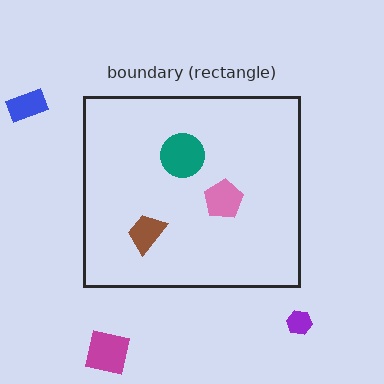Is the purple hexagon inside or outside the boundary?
Outside.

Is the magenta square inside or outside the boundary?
Outside.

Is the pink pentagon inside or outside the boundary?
Inside.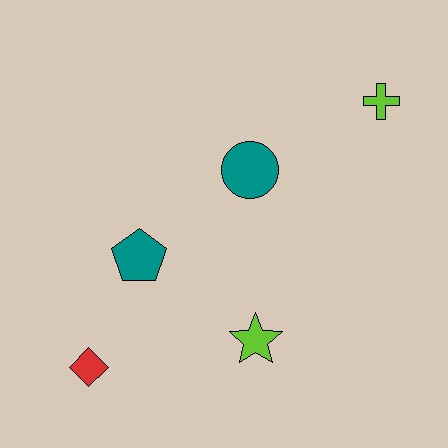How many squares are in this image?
There are no squares.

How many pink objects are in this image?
There are no pink objects.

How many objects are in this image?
There are 5 objects.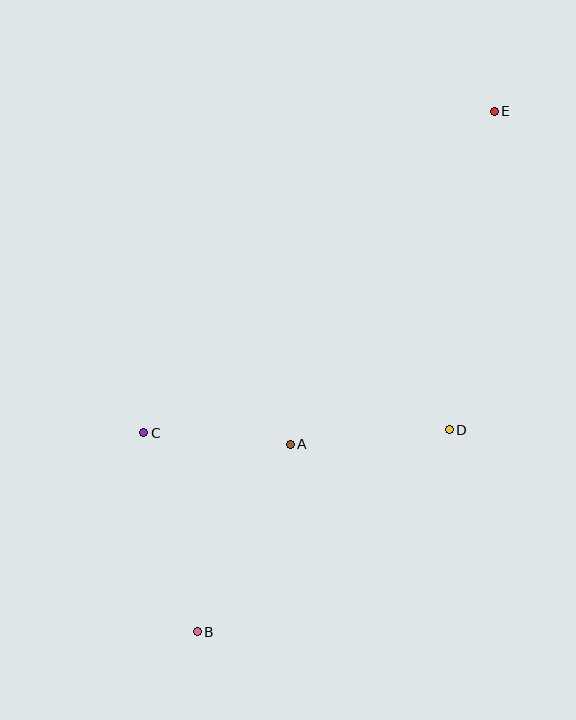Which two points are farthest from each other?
Points B and E are farthest from each other.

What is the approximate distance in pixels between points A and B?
The distance between A and B is approximately 210 pixels.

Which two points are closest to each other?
Points A and C are closest to each other.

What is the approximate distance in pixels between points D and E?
The distance between D and E is approximately 322 pixels.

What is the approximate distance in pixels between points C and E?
The distance between C and E is approximately 476 pixels.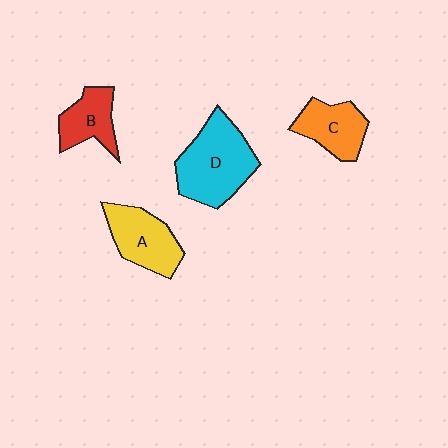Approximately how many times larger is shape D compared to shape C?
Approximately 1.6 times.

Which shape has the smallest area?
Shape B (red).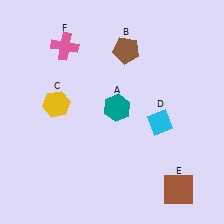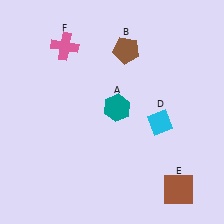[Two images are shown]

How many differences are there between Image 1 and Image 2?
There is 1 difference between the two images.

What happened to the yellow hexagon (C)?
The yellow hexagon (C) was removed in Image 2. It was in the top-left area of Image 1.